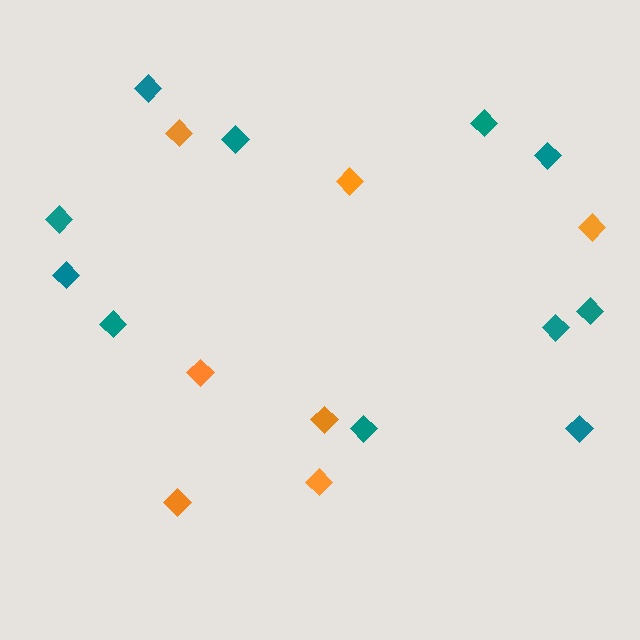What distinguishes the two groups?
There are 2 groups: one group of orange diamonds (7) and one group of teal diamonds (11).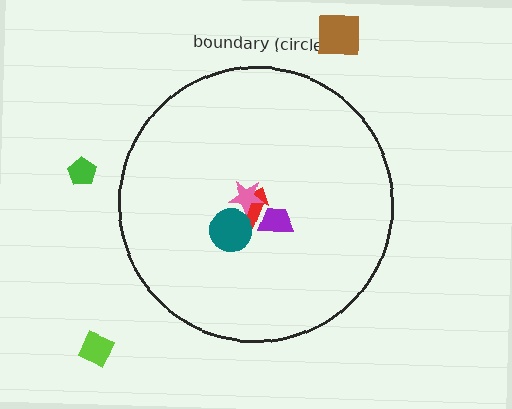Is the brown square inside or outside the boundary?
Outside.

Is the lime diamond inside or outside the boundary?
Outside.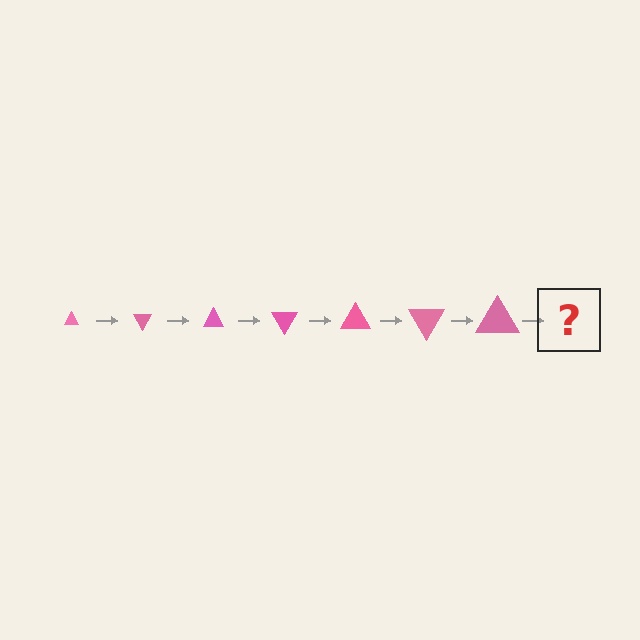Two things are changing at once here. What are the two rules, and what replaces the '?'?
The two rules are that the triangle grows larger each step and it rotates 60 degrees each step. The '?' should be a triangle, larger than the previous one and rotated 420 degrees from the start.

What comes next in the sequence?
The next element should be a triangle, larger than the previous one and rotated 420 degrees from the start.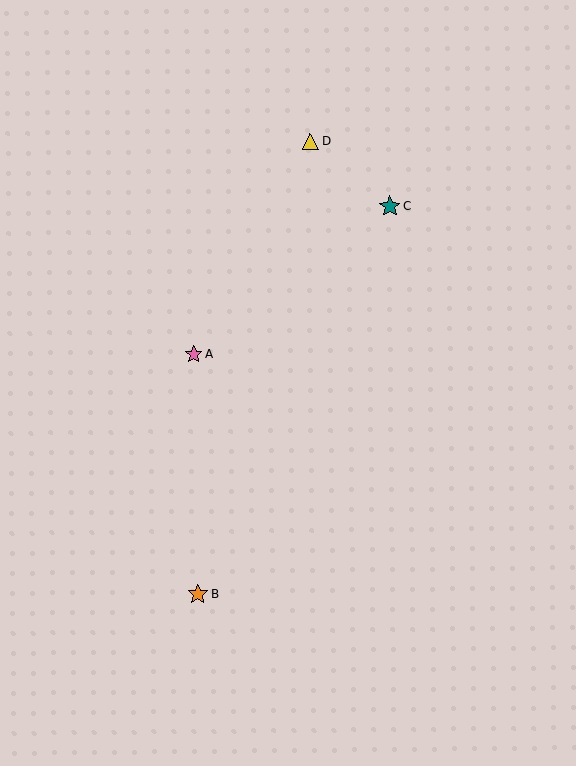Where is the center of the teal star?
The center of the teal star is at (390, 206).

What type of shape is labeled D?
Shape D is a yellow triangle.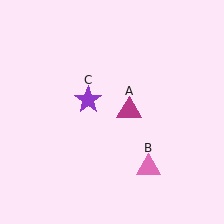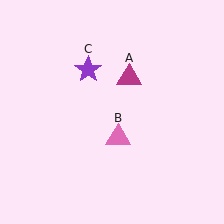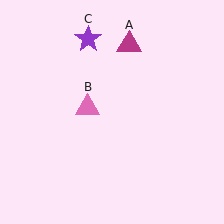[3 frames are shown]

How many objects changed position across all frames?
3 objects changed position: magenta triangle (object A), pink triangle (object B), purple star (object C).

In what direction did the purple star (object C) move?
The purple star (object C) moved up.